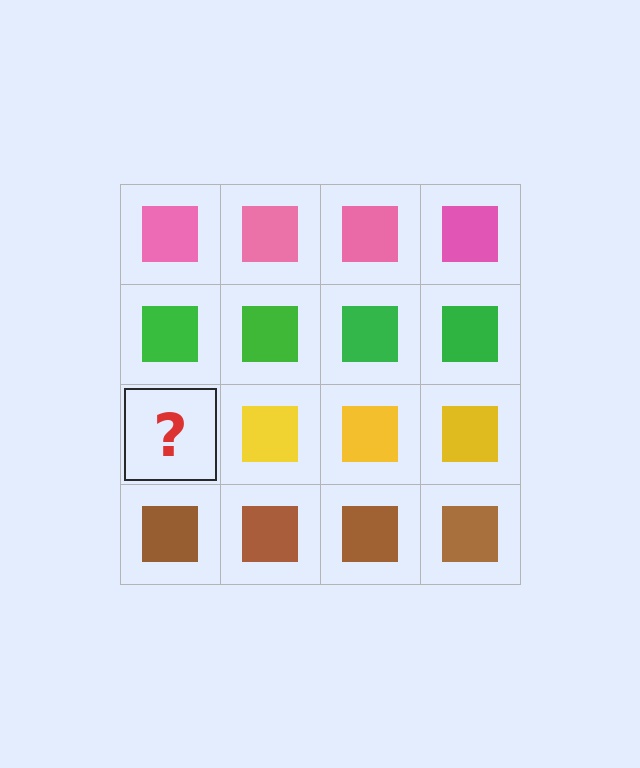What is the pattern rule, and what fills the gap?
The rule is that each row has a consistent color. The gap should be filled with a yellow square.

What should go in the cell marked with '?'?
The missing cell should contain a yellow square.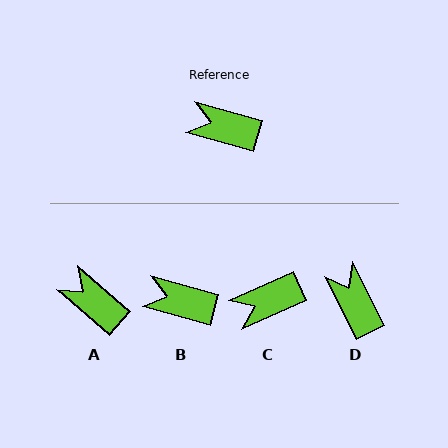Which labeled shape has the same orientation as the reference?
B.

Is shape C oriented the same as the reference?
No, it is off by about 40 degrees.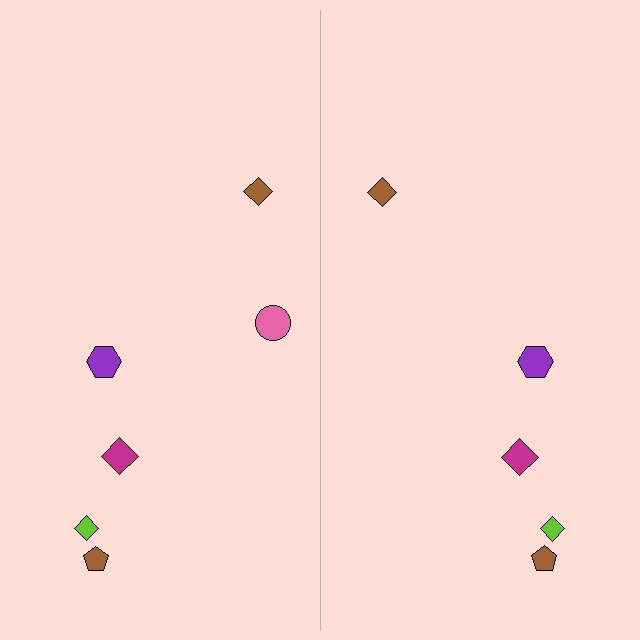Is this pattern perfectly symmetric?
No, the pattern is not perfectly symmetric. A pink circle is missing from the right side.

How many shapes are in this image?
There are 11 shapes in this image.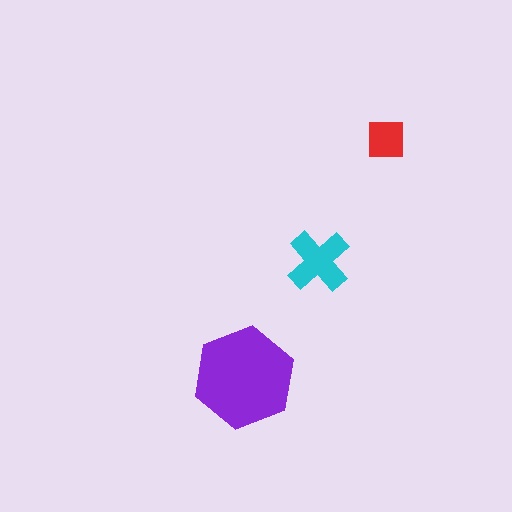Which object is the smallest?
The red square.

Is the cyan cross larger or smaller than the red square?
Larger.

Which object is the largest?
The purple hexagon.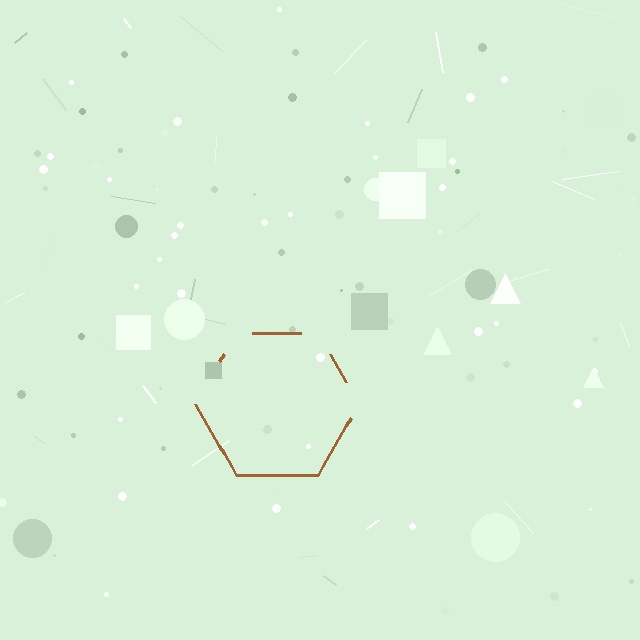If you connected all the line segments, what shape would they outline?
They would outline a hexagon.